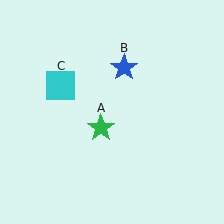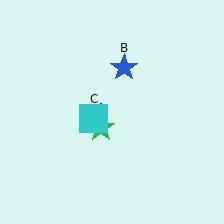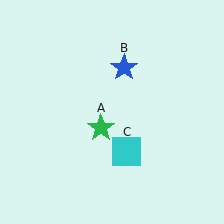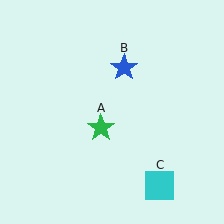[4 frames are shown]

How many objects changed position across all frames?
1 object changed position: cyan square (object C).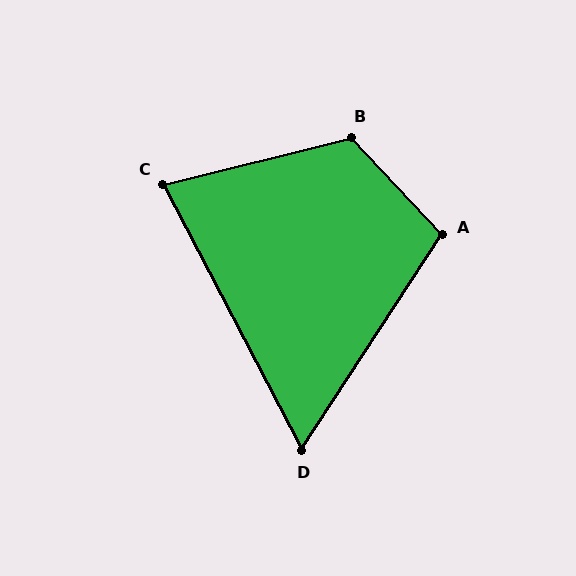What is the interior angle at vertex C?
Approximately 76 degrees (acute).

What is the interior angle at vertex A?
Approximately 104 degrees (obtuse).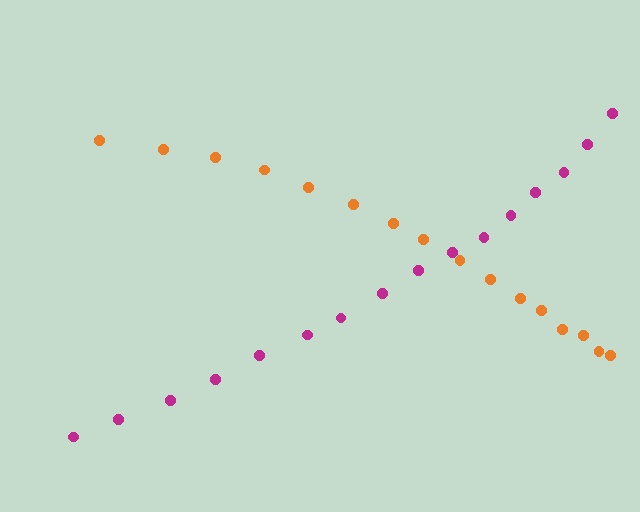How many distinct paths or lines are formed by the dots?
There are 2 distinct paths.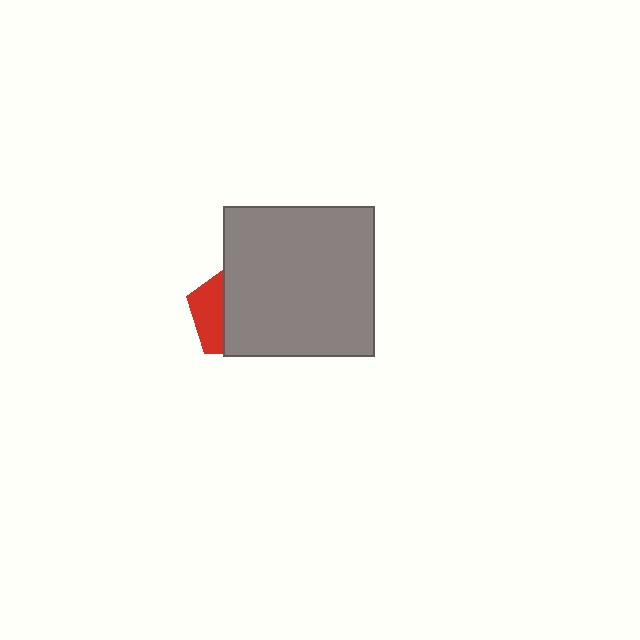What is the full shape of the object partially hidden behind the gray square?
The partially hidden object is a red pentagon.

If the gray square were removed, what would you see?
You would see the complete red pentagon.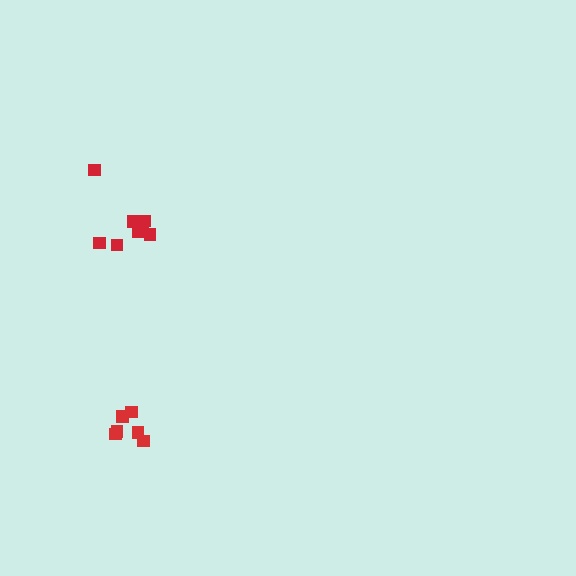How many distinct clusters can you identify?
There are 2 distinct clusters.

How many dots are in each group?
Group 1: 9 dots, Group 2: 6 dots (15 total).